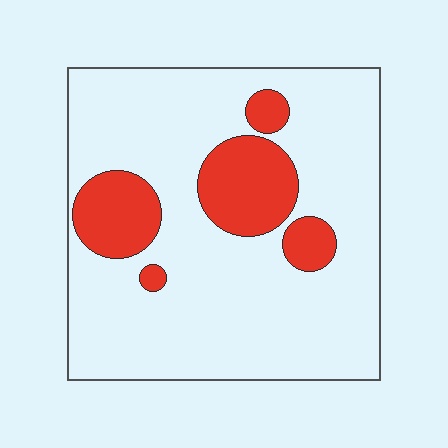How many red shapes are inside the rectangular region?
5.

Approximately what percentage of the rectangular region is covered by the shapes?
Approximately 20%.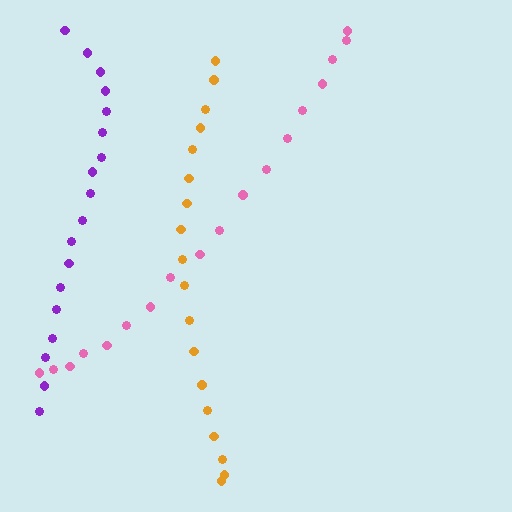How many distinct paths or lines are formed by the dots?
There are 3 distinct paths.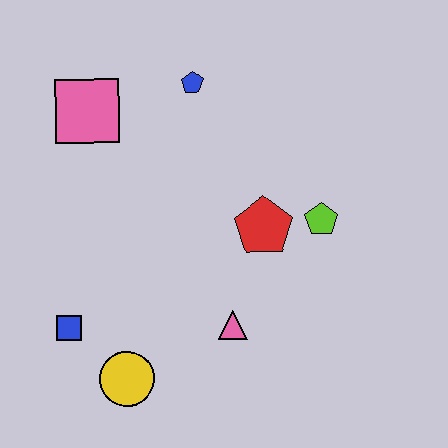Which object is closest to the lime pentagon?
The red pentagon is closest to the lime pentagon.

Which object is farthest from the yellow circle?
The blue pentagon is farthest from the yellow circle.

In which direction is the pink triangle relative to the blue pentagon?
The pink triangle is below the blue pentagon.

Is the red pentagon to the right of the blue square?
Yes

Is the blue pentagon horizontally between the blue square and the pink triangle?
Yes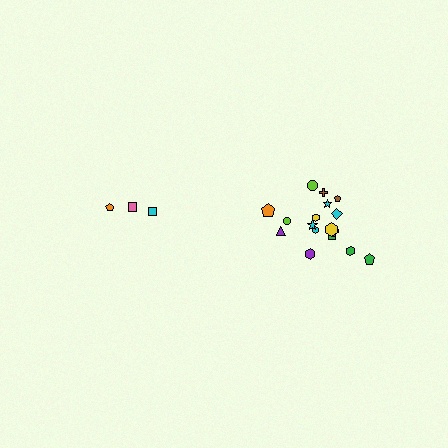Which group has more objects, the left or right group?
The right group.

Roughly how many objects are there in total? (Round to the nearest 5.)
Roughly 20 objects in total.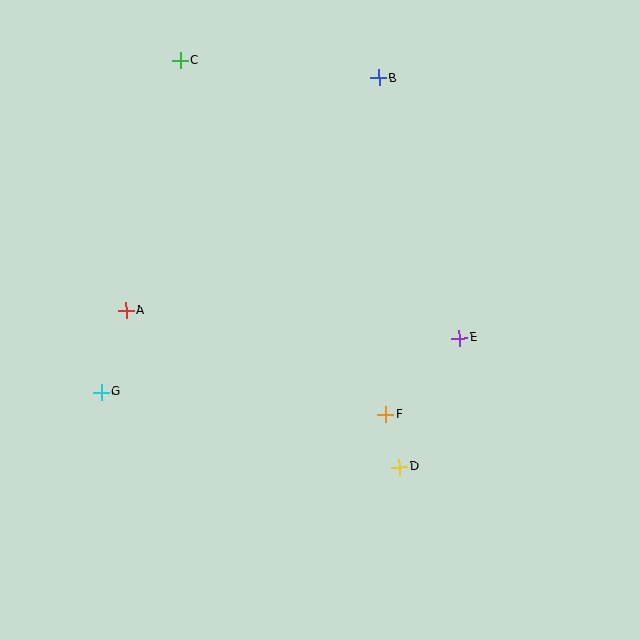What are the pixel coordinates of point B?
Point B is at (379, 78).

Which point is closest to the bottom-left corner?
Point G is closest to the bottom-left corner.